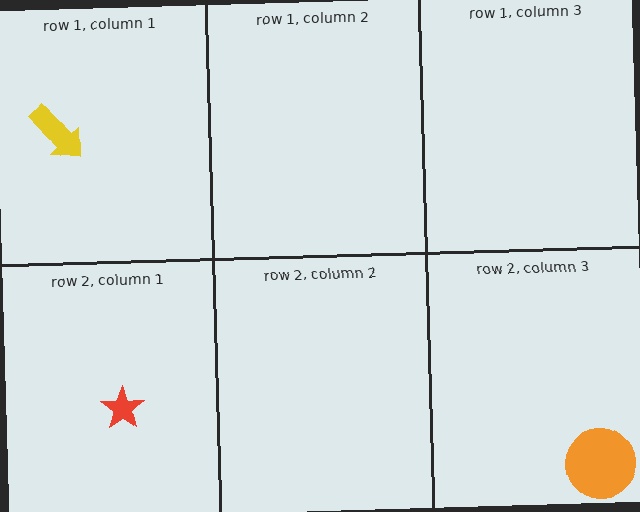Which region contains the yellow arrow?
The row 1, column 1 region.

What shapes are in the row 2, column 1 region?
The red star.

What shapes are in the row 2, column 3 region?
The orange circle.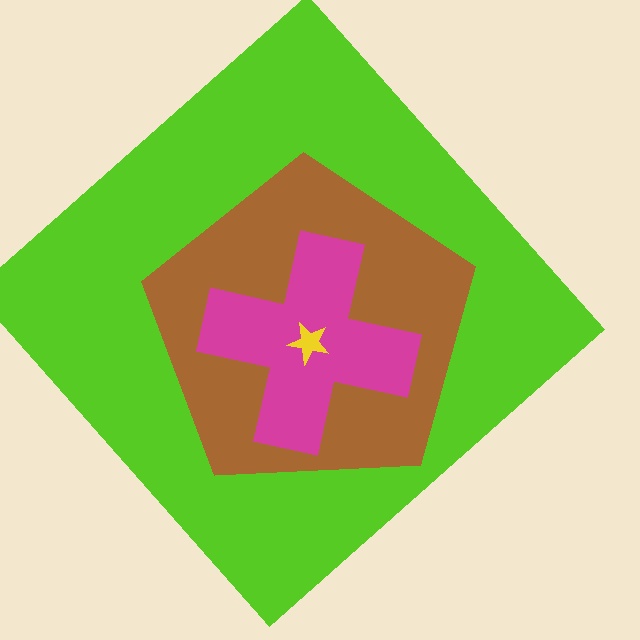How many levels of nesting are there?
4.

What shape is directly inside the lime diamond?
The brown pentagon.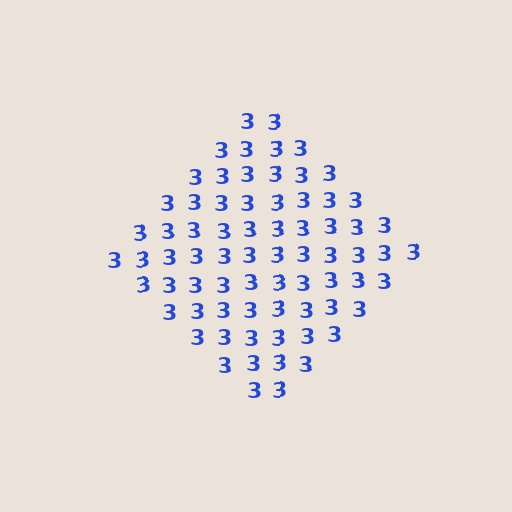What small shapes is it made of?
It is made of small digit 3's.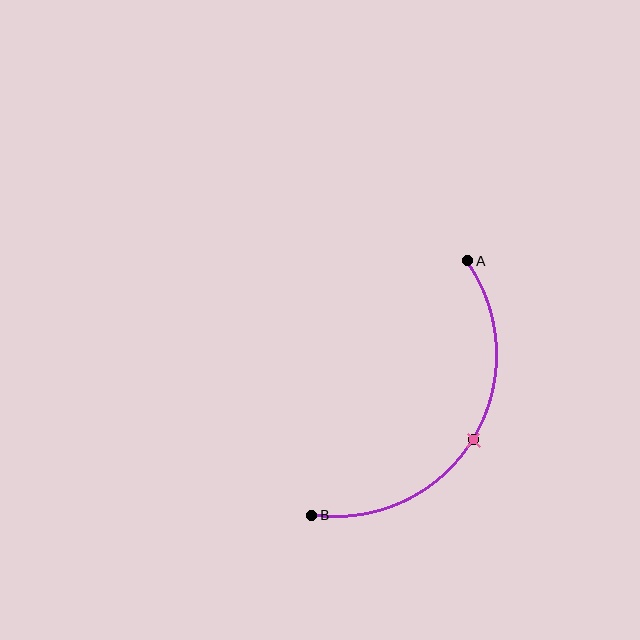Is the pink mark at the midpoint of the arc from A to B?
Yes. The pink mark lies on the arc at equal arc-length from both A and B — it is the arc midpoint.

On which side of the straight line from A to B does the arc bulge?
The arc bulges to the right of the straight line connecting A and B.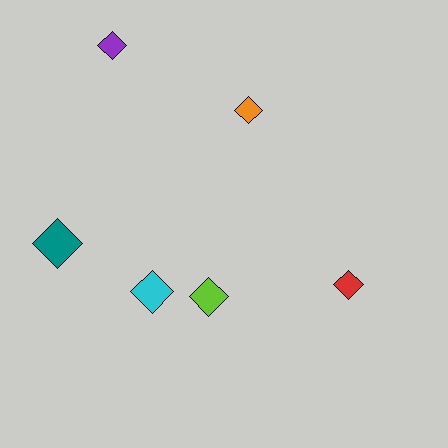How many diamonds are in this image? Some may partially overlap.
There are 6 diamonds.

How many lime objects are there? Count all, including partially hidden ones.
There is 1 lime object.